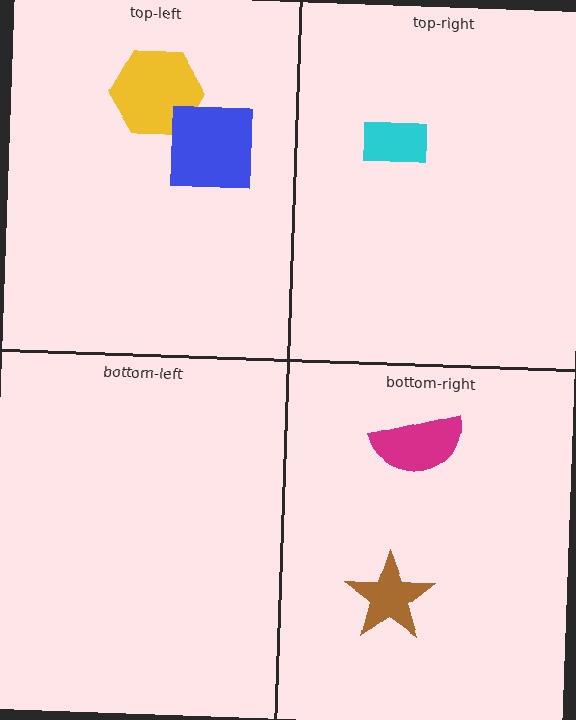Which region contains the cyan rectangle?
The top-right region.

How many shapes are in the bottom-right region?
2.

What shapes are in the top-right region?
The cyan rectangle.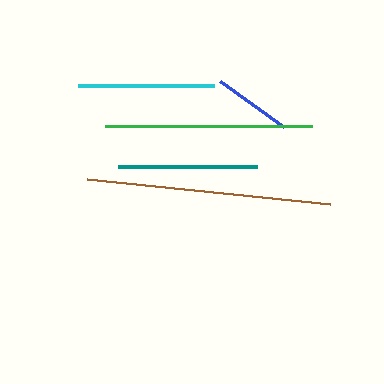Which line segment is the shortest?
The blue line is the shortest at approximately 79 pixels.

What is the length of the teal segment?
The teal segment is approximately 139 pixels long.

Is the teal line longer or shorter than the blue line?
The teal line is longer than the blue line.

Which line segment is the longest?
The brown line is the longest at approximately 244 pixels.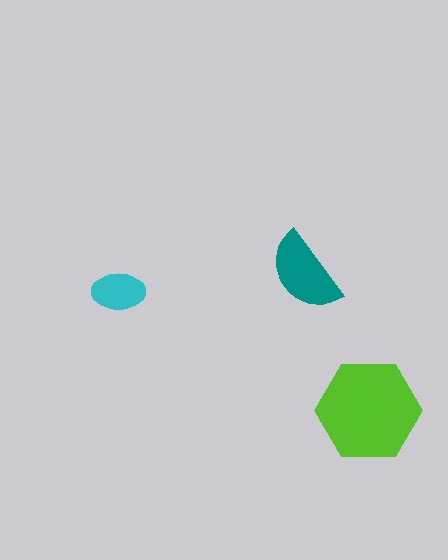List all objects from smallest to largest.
The cyan ellipse, the teal semicircle, the lime hexagon.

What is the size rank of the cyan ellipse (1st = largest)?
3rd.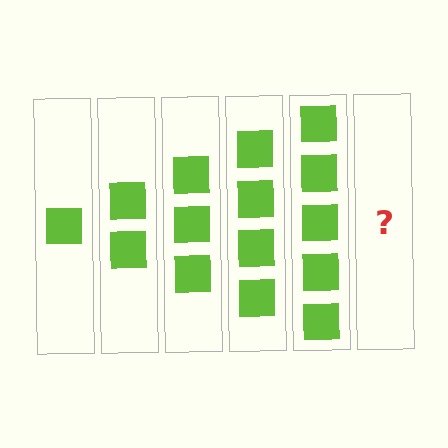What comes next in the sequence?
The next element should be 6 squares.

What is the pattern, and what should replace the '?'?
The pattern is that each step adds one more square. The '?' should be 6 squares.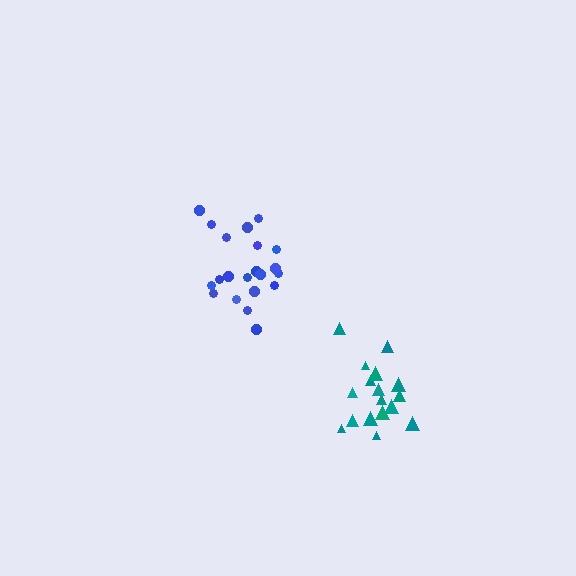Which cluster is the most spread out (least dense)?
Teal.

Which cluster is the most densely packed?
Blue.